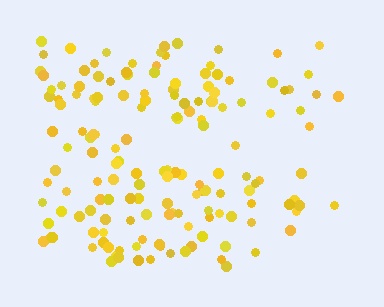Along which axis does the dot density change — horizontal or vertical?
Horizontal.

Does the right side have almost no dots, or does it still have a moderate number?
Still a moderate number, just noticeably fewer than the left.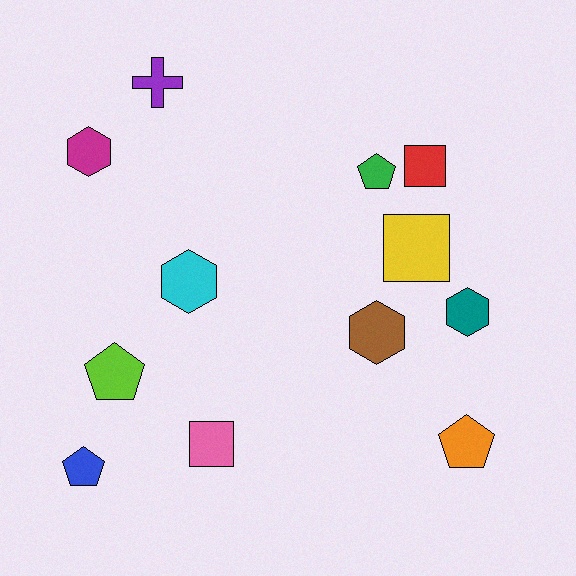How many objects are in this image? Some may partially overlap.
There are 12 objects.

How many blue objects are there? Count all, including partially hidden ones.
There is 1 blue object.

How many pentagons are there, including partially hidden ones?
There are 4 pentagons.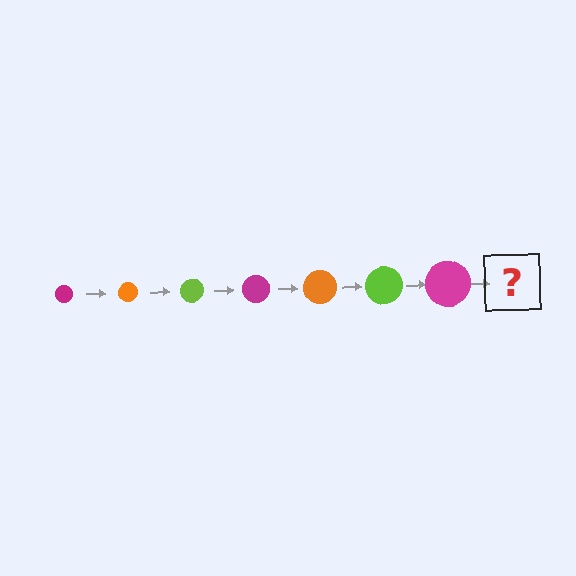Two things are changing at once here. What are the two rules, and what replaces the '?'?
The two rules are that the circle grows larger each step and the color cycles through magenta, orange, and lime. The '?' should be an orange circle, larger than the previous one.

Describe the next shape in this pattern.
It should be an orange circle, larger than the previous one.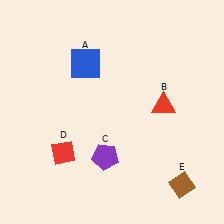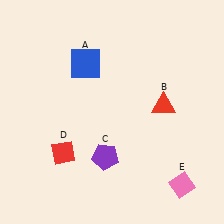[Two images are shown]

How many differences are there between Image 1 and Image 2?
There is 1 difference between the two images.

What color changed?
The diamond (E) changed from brown in Image 1 to pink in Image 2.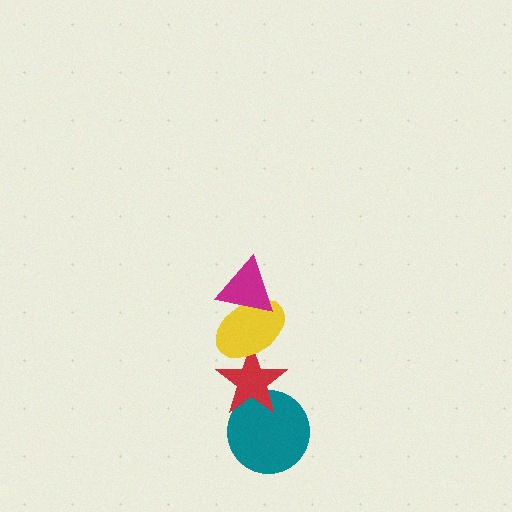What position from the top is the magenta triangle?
The magenta triangle is 1st from the top.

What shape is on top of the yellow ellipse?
The magenta triangle is on top of the yellow ellipse.